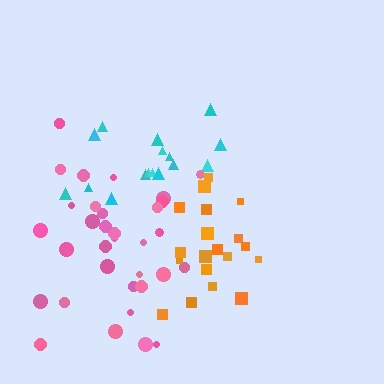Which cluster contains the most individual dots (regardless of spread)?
Pink (35).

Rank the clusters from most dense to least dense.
cyan, orange, pink.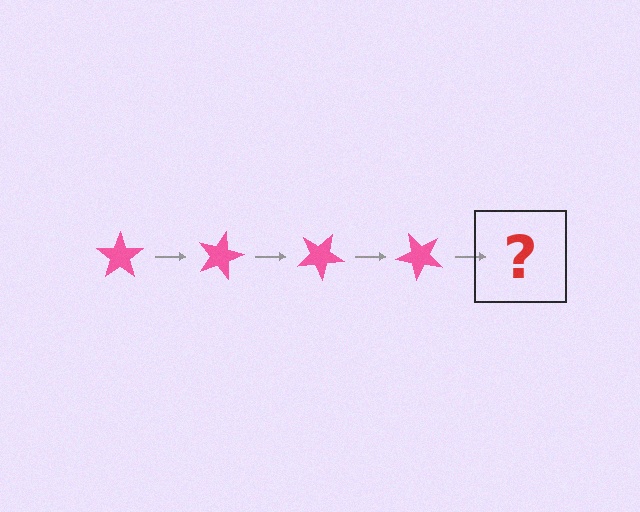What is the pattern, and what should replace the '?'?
The pattern is that the star rotates 15 degrees each step. The '?' should be a pink star rotated 60 degrees.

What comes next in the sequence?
The next element should be a pink star rotated 60 degrees.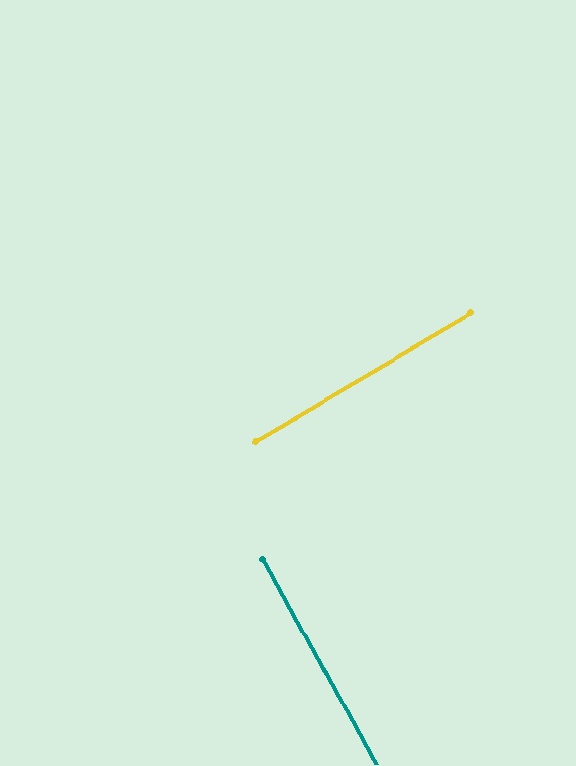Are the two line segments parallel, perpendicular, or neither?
Perpendicular — they meet at approximately 88°.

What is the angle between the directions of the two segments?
Approximately 88 degrees.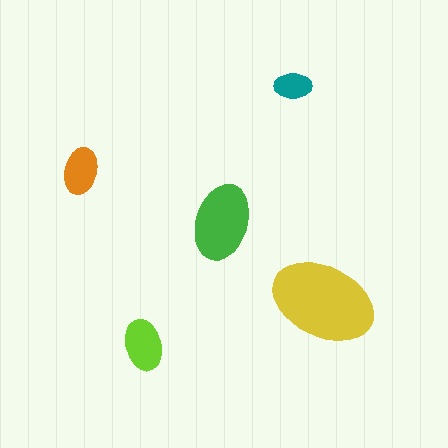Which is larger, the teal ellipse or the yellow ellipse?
The yellow one.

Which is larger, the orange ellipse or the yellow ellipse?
The yellow one.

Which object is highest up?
The teal ellipse is topmost.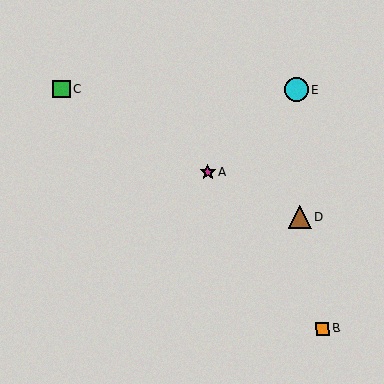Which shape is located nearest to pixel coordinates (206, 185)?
The magenta star (labeled A) at (208, 172) is nearest to that location.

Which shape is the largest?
The cyan circle (labeled E) is the largest.